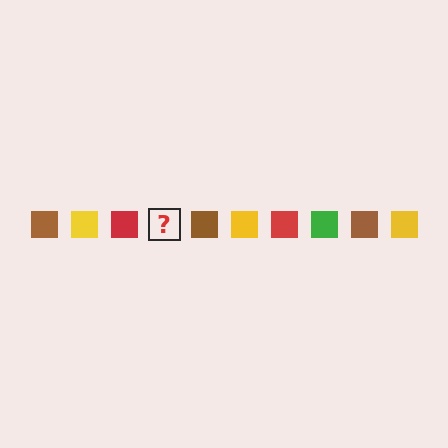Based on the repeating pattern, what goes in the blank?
The blank should be a green square.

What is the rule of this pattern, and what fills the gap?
The rule is that the pattern cycles through brown, yellow, red, green squares. The gap should be filled with a green square.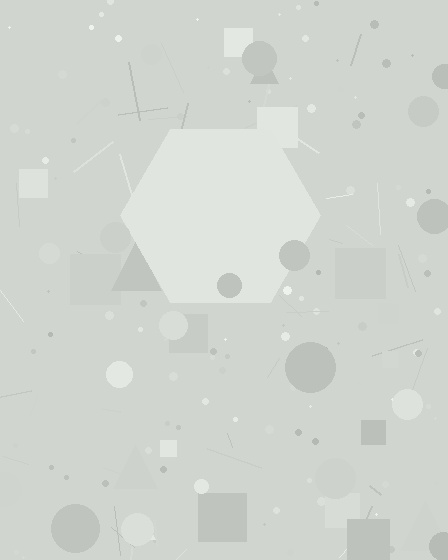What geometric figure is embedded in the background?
A hexagon is embedded in the background.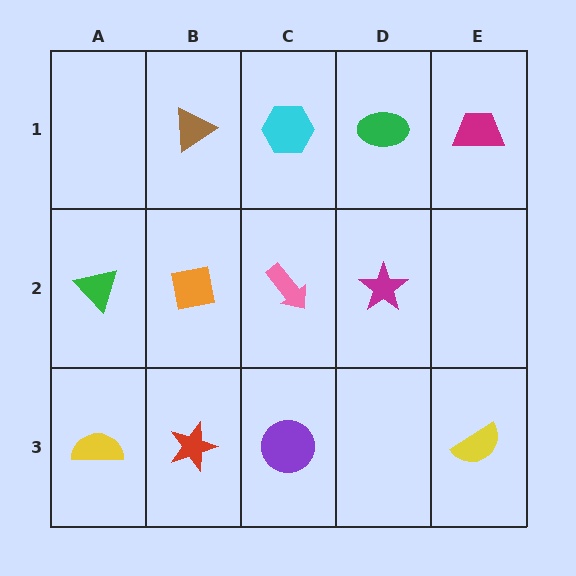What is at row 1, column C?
A cyan hexagon.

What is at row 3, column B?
A red star.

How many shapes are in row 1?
4 shapes.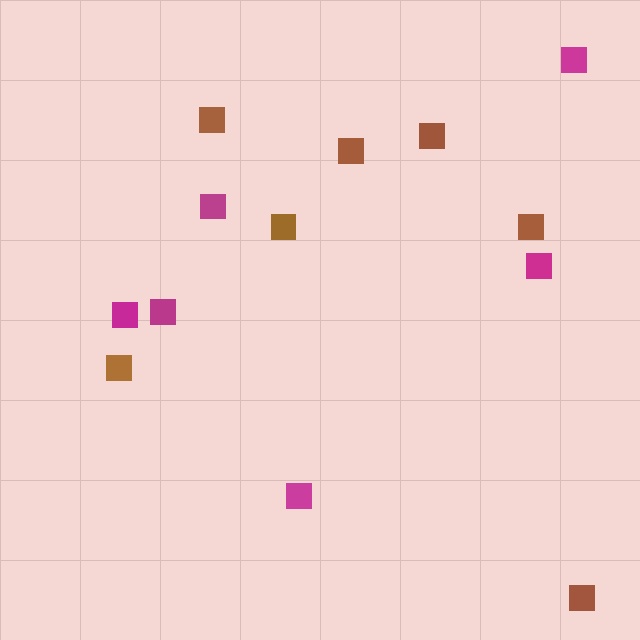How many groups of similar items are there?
There are 2 groups: one group of brown squares (7) and one group of magenta squares (6).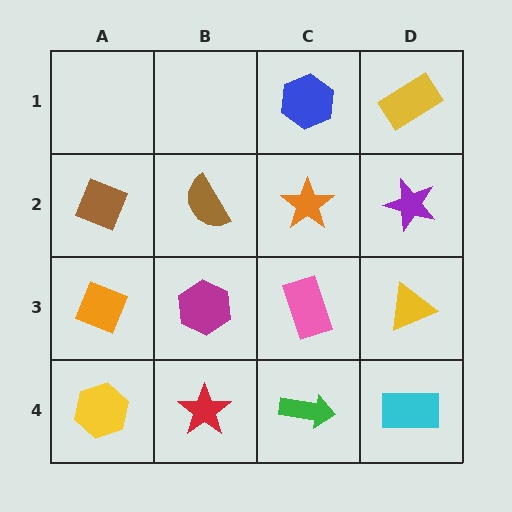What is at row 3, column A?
An orange diamond.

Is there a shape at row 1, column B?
No, that cell is empty.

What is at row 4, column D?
A cyan rectangle.